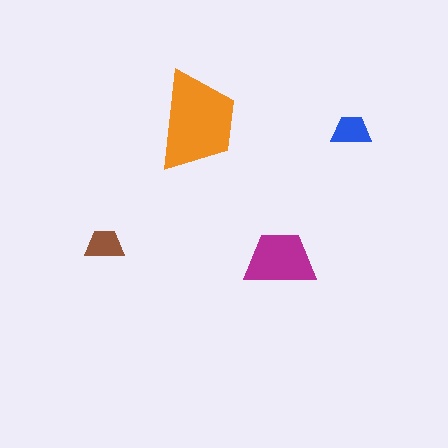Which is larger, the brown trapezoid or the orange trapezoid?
The orange one.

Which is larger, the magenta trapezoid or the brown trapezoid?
The magenta one.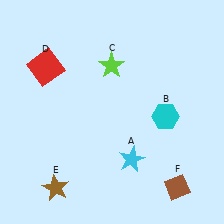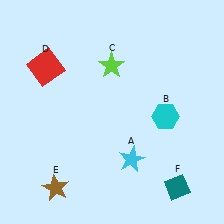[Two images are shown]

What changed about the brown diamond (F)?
In Image 1, F is brown. In Image 2, it changed to teal.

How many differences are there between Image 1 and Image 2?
There is 1 difference between the two images.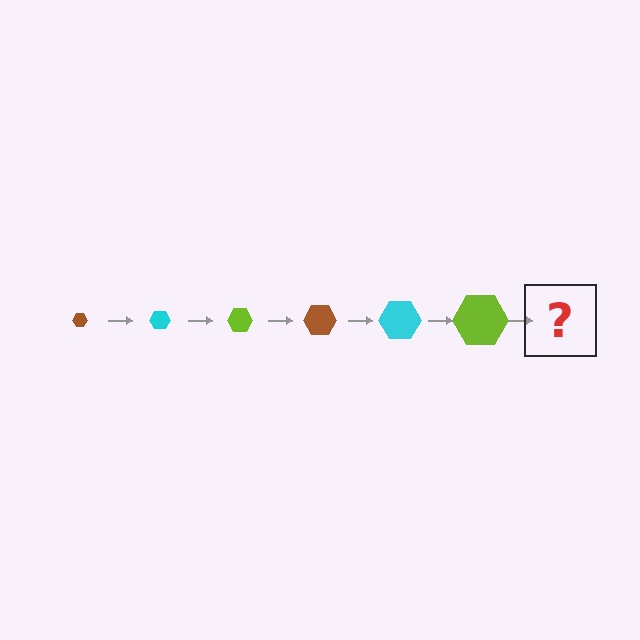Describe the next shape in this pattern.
It should be a brown hexagon, larger than the previous one.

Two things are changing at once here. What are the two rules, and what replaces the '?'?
The two rules are that the hexagon grows larger each step and the color cycles through brown, cyan, and lime. The '?' should be a brown hexagon, larger than the previous one.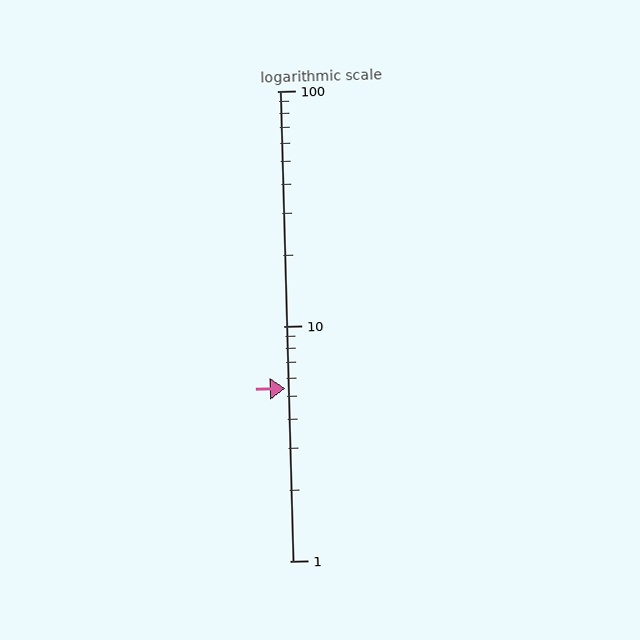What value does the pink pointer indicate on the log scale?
The pointer indicates approximately 5.4.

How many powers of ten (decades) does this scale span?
The scale spans 2 decades, from 1 to 100.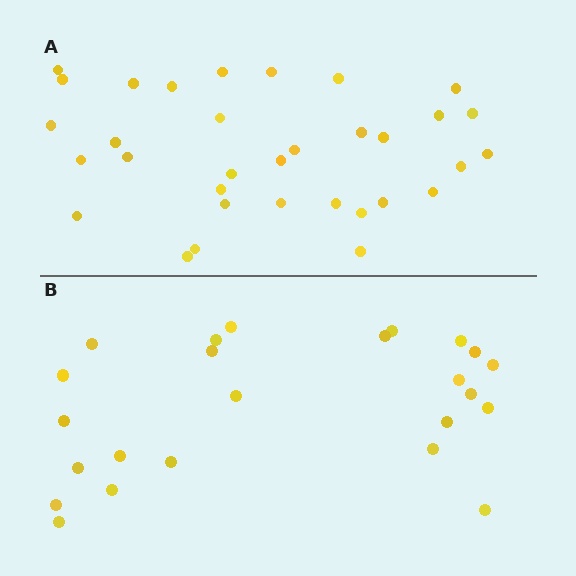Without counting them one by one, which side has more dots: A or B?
Region A (the top region) has more dots.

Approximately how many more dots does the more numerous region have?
Region A has roughly 8 or so more dots than region B.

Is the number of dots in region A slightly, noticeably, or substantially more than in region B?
Region A has noticeably more, but not dramatically so. The ratio is roughly 1.4 to 1.